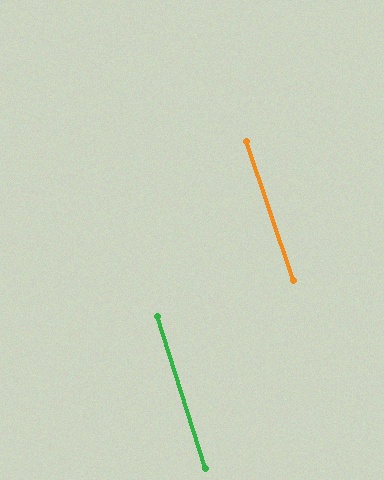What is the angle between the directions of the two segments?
Approximately 1 degree.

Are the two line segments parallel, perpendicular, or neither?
Parallel — their directions differ by only 1.0°.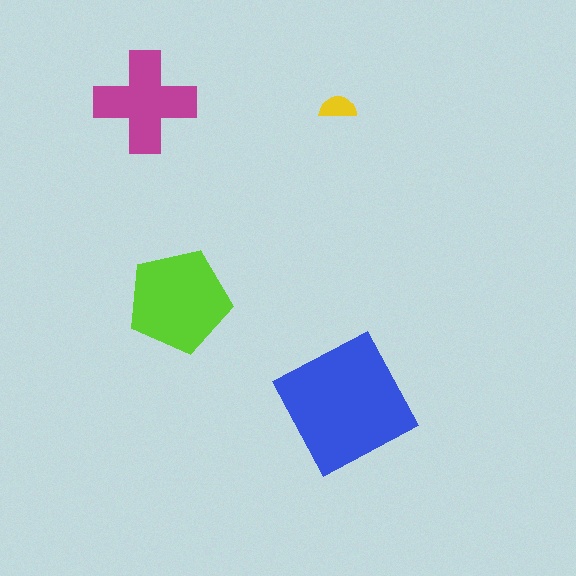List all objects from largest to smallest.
The blue square, the lime pentagon, the magenta cross, the yellow semicircle.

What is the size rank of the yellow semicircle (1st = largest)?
4th.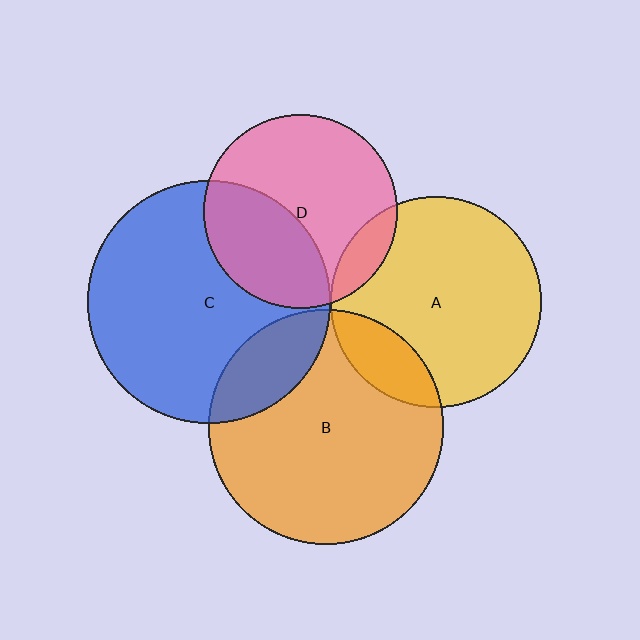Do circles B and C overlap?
Yes.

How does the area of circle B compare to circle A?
Approximately 1.3 times.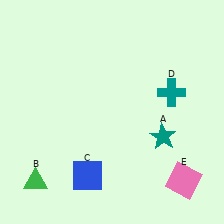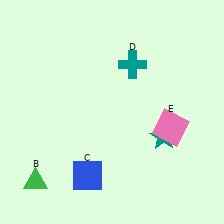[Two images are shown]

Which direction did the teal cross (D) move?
The teal cross (D) moved left.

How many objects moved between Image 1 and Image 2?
2 objects moved between the two images.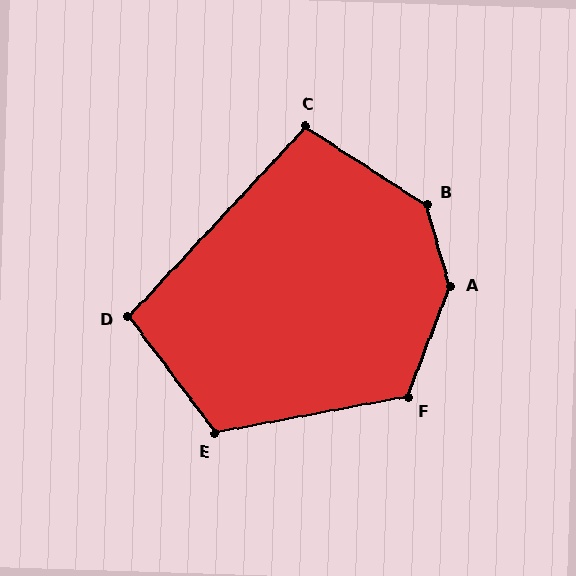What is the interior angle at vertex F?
Approximately 121 degrees (obtuse).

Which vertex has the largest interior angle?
A, at approximately 143 degrees.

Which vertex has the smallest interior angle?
D, at approximately 100 degrees.